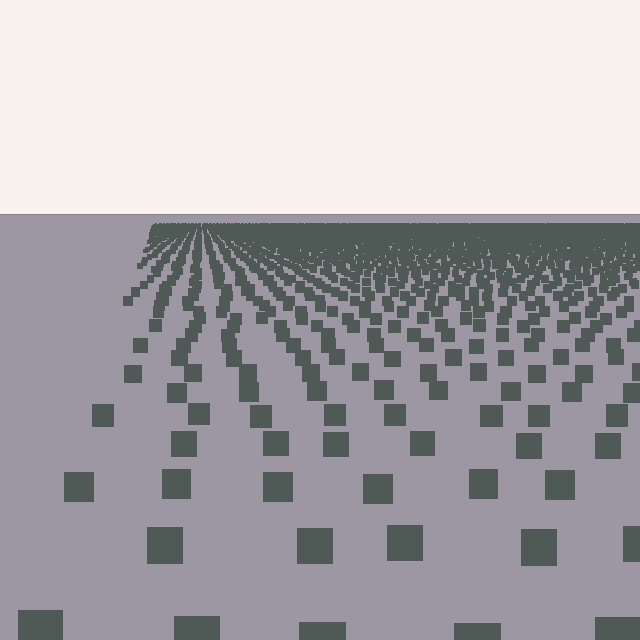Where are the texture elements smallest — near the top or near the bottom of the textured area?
Near the top.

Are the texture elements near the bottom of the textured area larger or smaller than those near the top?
Larger. Near the bottom, elements are closer to the viewer and appear at a bigger on-screen size.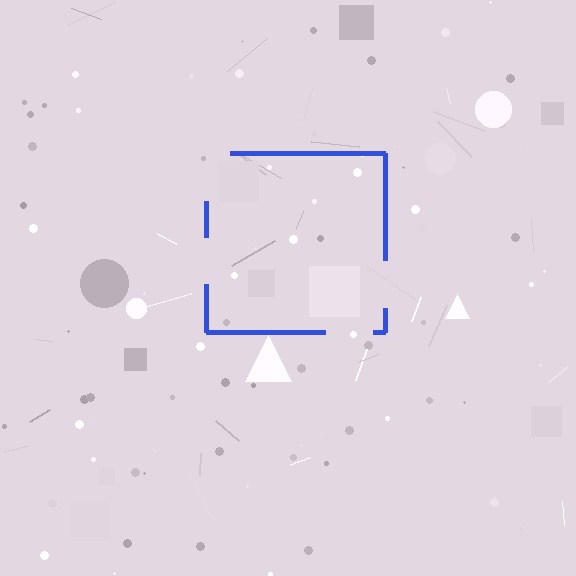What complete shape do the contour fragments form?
The contour fragments form a square.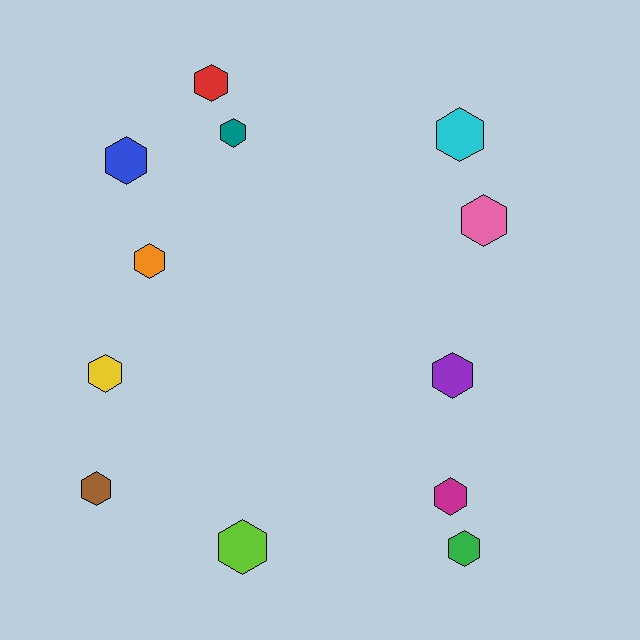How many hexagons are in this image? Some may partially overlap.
There are 12 hexagons.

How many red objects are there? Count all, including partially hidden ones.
There is 1 red object.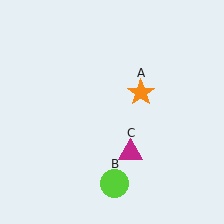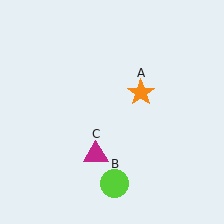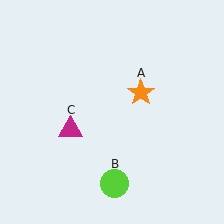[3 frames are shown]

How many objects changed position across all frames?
1 object changed position: magenta triangle (object C).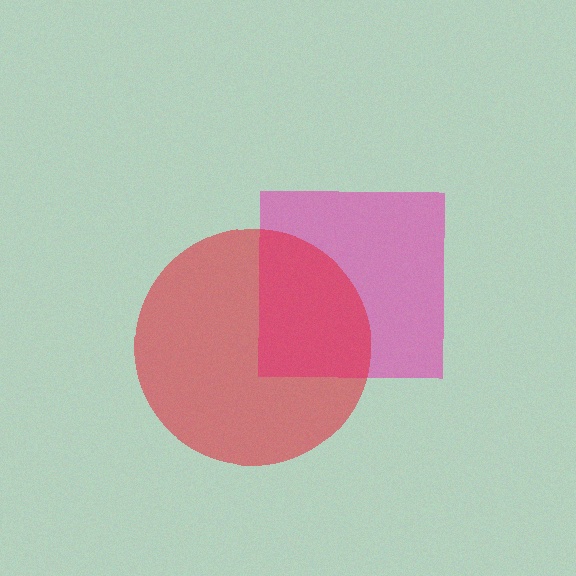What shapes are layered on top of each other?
The layered shapes are: a pink square, a red circle.